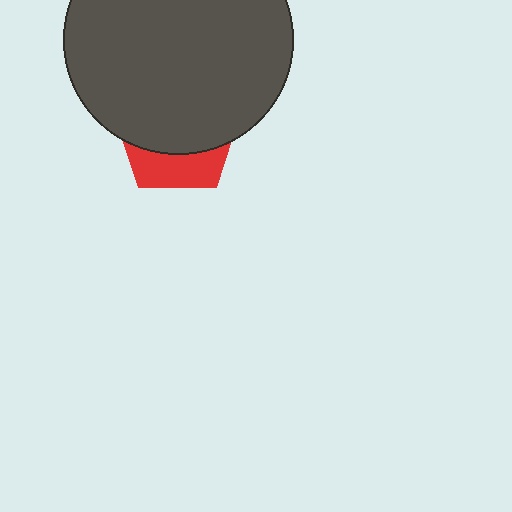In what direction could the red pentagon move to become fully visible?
The red pentagon could move down. That would shift it out from behind the dark gray circle entirely.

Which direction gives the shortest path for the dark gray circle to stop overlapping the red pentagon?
Moving up gives the shortest separation.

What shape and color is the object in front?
The object in front is a dark gray circle.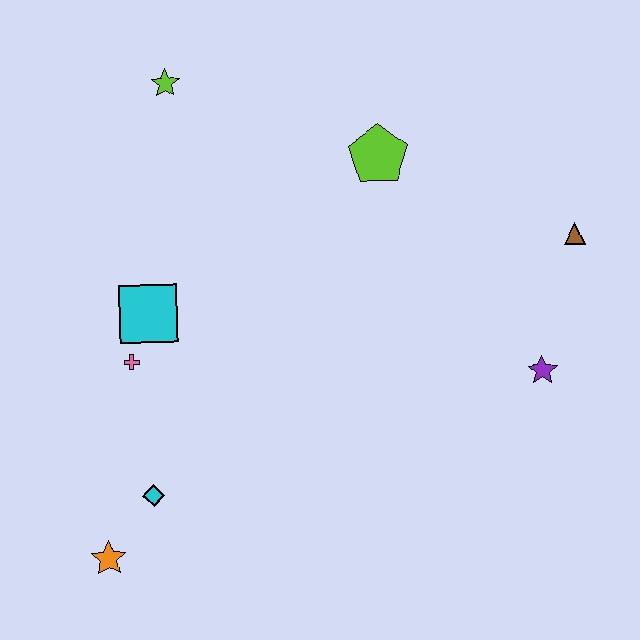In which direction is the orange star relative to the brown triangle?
The orange star is to the left of the brown triangle.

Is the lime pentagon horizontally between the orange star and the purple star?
Yes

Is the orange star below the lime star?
Yes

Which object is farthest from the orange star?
The brown triangle is farthest from the orange star.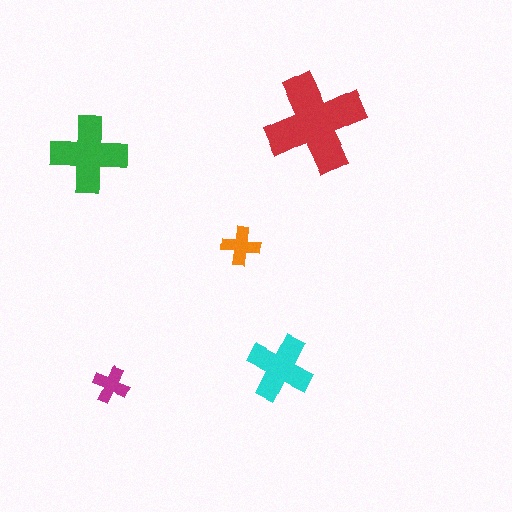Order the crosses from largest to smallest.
the red one, the green one, the cyan one, the orange one, the magenta one.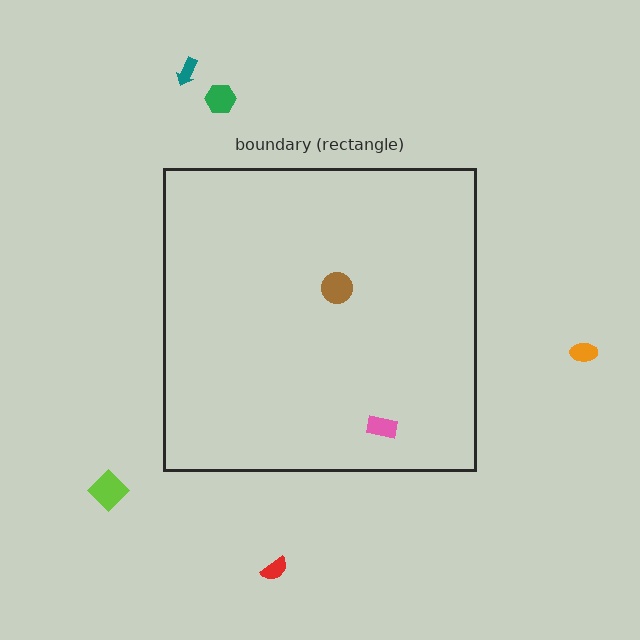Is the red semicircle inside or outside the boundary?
Outside.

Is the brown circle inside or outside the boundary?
Inside.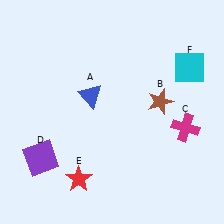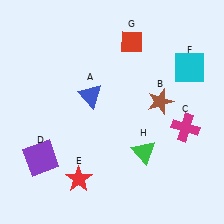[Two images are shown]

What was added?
A red diamond (G), a green triangle (H) were added in Image 2.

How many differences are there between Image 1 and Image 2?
There are 2 differences between the two images.